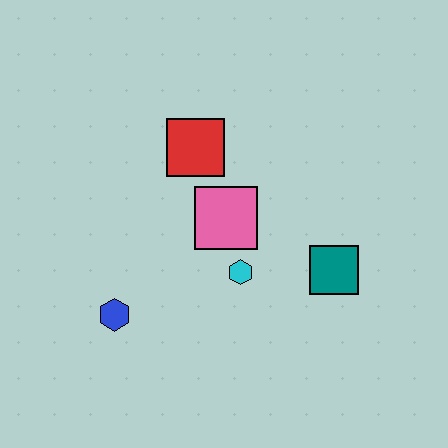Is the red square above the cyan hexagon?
Yes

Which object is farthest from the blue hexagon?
The teal square is farthest from the blue hexagon.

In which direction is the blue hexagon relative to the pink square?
The blue hexagon is to the left of the pink square.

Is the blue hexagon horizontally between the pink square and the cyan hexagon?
No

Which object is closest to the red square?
The pink square is closest to the red square.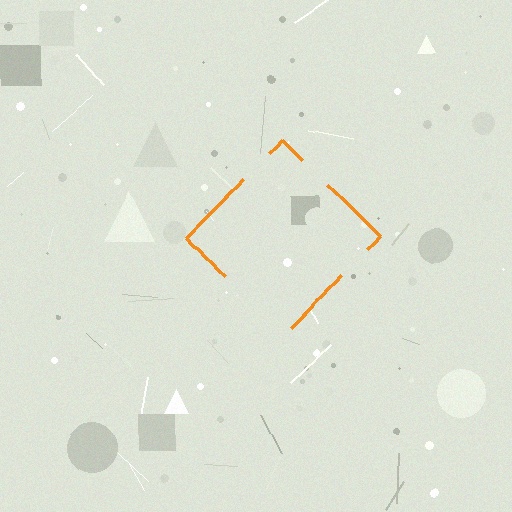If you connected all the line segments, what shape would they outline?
They would outline a diamond.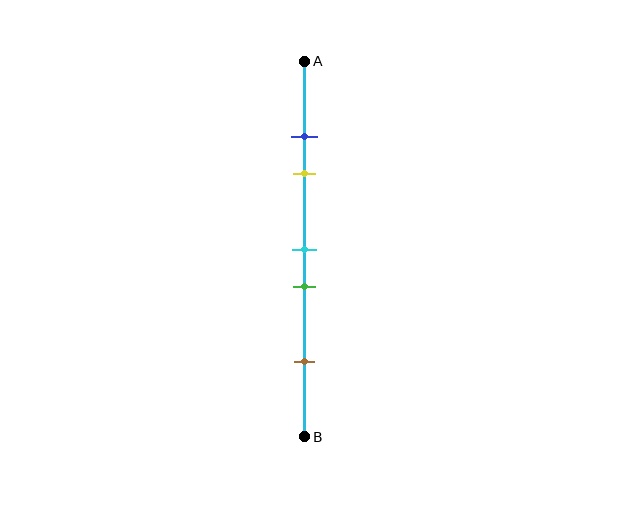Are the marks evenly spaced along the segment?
No, the marks are not evenly spaced.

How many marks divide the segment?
There are 5 marks dividing the segment.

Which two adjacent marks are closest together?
The blue and yellow marks are the closest adjacent pair.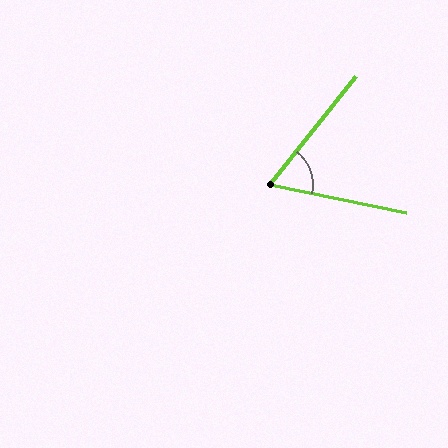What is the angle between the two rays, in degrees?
Approximately 63 degrees.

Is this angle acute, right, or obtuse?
It is acute.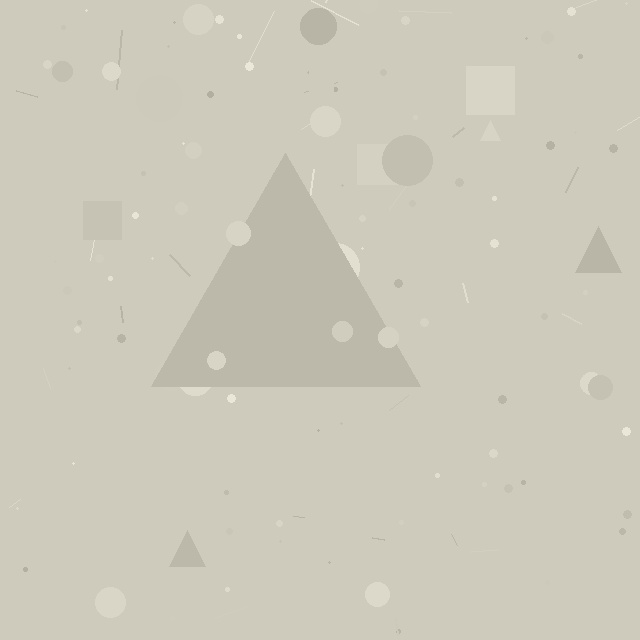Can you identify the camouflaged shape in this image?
The camouflaged shape is a triangle.